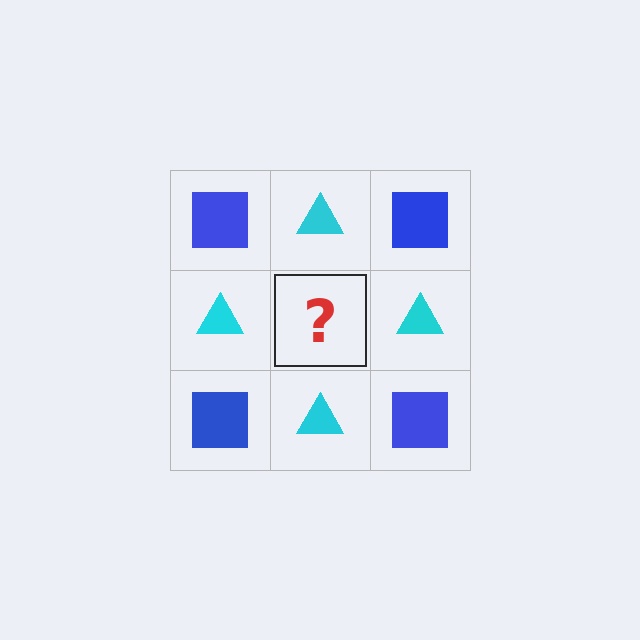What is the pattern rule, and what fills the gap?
The rule is that it alternates blue square and cyan triangle in a checkerboard pattern. The gap should be filled with a blue square.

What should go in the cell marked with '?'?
The missing cell should contain a blue square.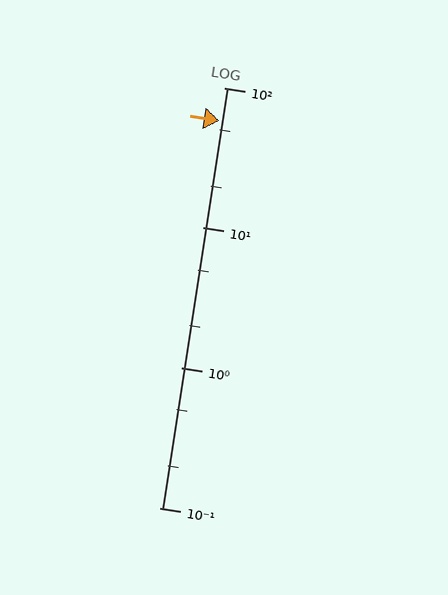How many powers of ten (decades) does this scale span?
The scale spans 3 decades, from 0.1 to 100.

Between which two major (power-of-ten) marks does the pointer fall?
The pointer is between 10 and 100.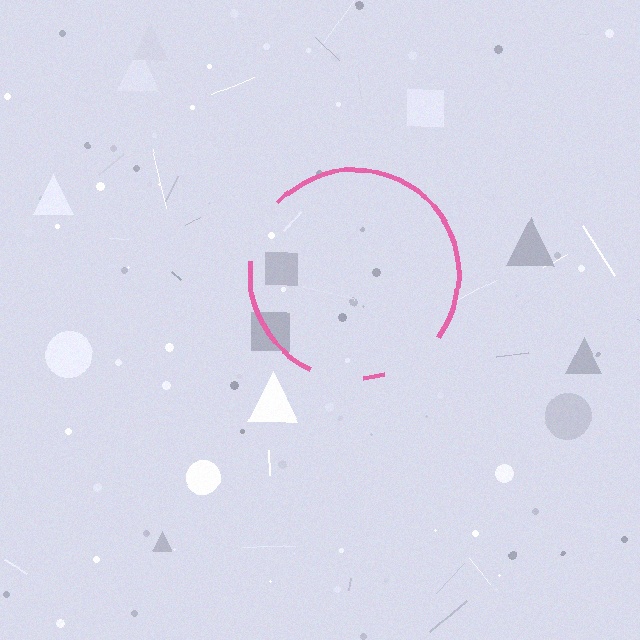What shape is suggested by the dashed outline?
The dashed outline suggests a circle.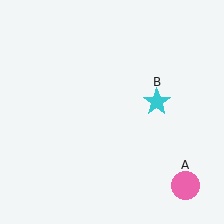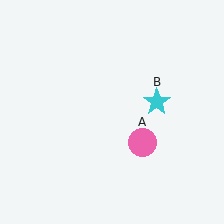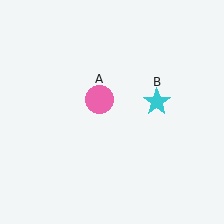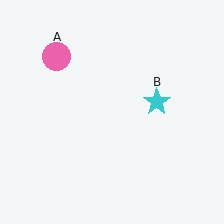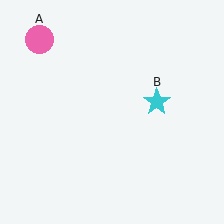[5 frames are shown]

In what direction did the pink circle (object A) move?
The pink circle (object A) moved up and to the left.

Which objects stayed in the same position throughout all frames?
Cyan star (object B) remained stationary.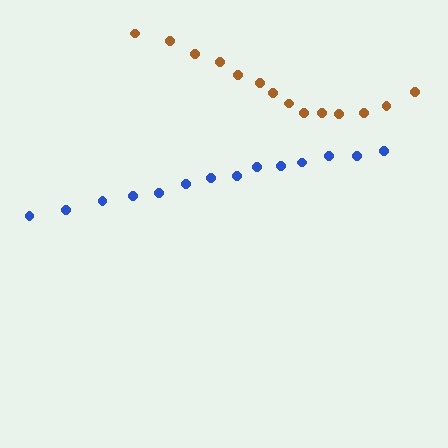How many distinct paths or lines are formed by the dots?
There are 2 distinct paths.